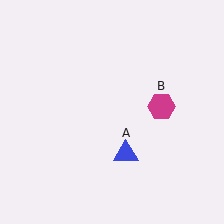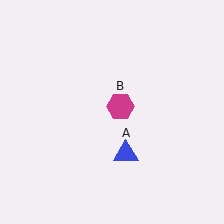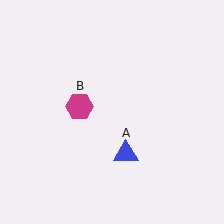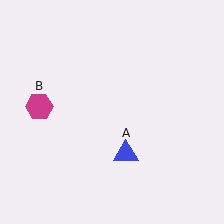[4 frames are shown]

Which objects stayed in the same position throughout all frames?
Blue triangle (object A) remained stationary.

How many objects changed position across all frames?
1 object changed position: magenta hexagon (object B).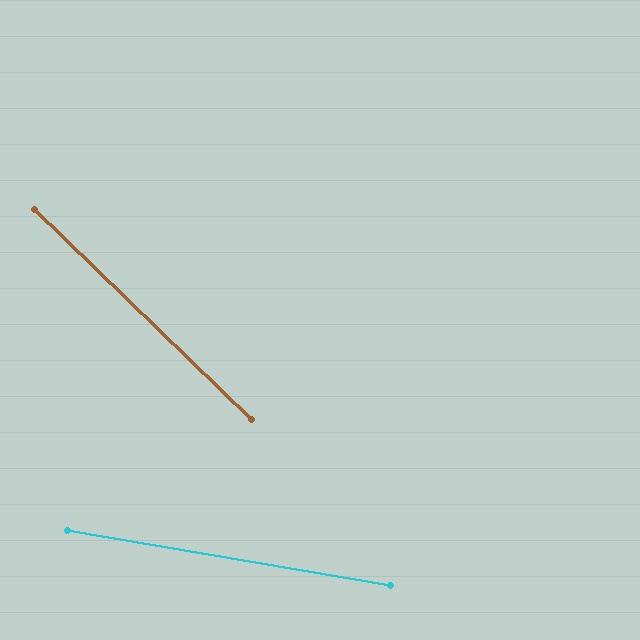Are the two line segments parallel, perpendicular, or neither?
Neither parallel nor perpendicular — they differ by about 34°.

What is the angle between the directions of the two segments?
Approximately 34 degrees.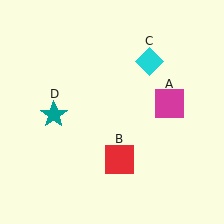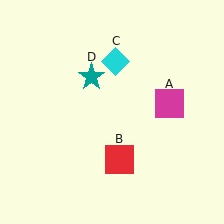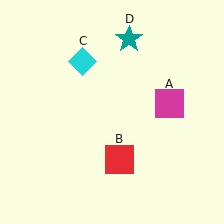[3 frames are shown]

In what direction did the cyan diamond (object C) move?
The cyan diamond (object C) moved left.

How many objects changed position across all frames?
2 objects changed position: cyan diamond (object C), teal star (object D).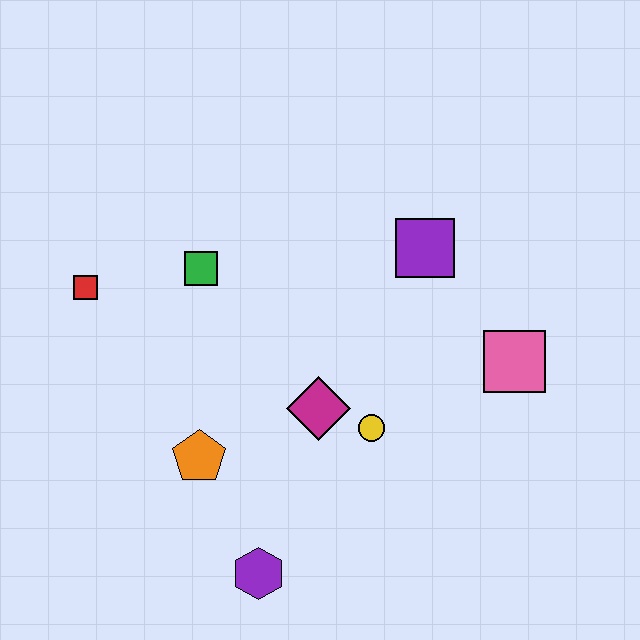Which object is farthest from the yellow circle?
The red square is farthest from the yellow circle.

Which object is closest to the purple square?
The pink square is closest to the purple square.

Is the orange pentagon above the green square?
No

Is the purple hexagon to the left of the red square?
No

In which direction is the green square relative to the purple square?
The green square is to the left of the purple square.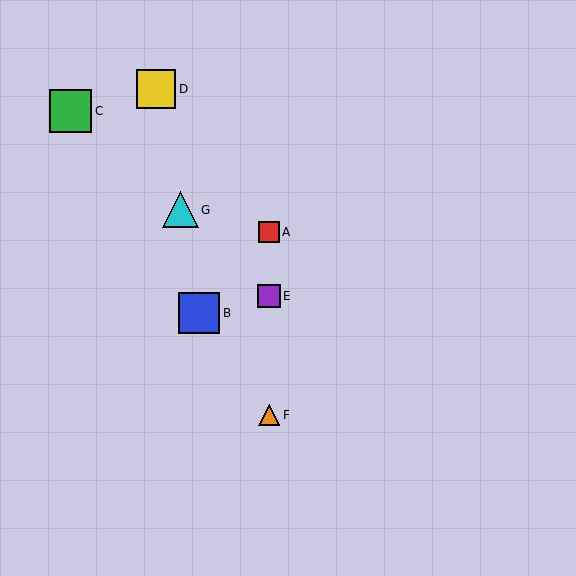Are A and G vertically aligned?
No, A is at x≈269 and G is at x≈180.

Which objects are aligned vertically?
Objects A, E, F are aligned vertically.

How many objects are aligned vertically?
3 objects (A, E, F) are aligned vertically.